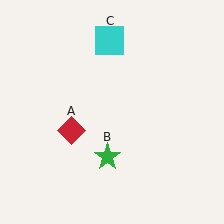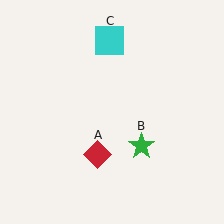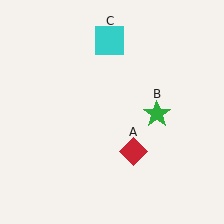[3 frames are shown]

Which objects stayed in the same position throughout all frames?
Cyan square (object C) remained stationary.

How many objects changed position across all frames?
2 objects changed position: red diamond (object A), green star (object B).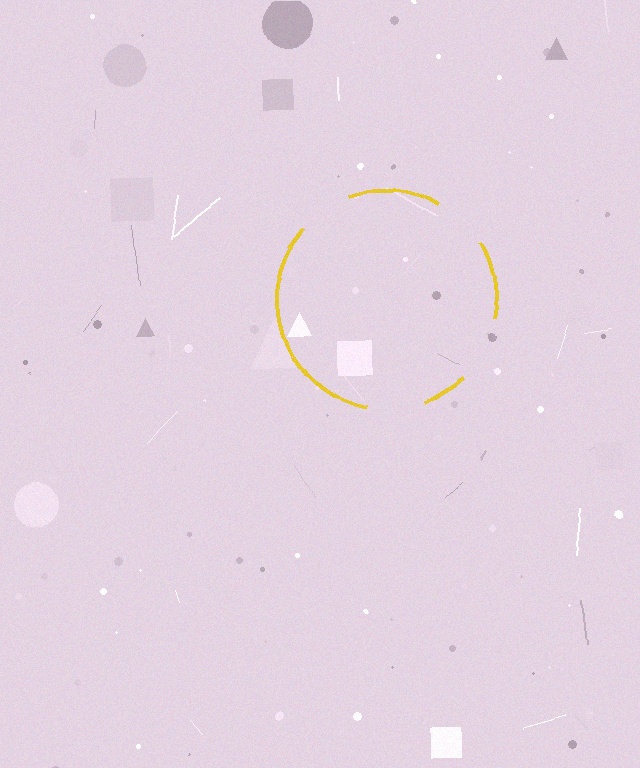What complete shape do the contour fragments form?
The contour fragments form a circle.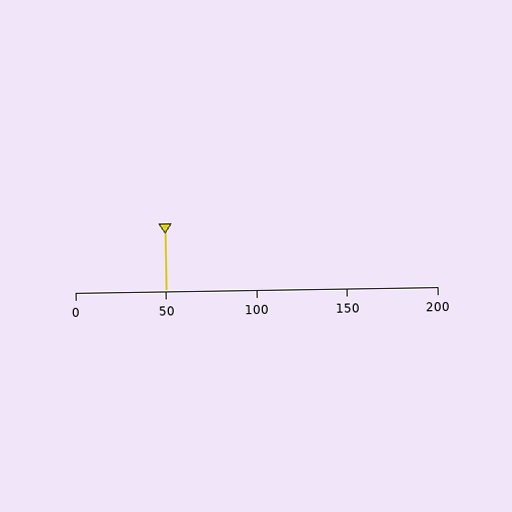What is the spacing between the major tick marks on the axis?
The major ticks are spaced 50 apart.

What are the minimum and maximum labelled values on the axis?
The axis runs from 0 to 200.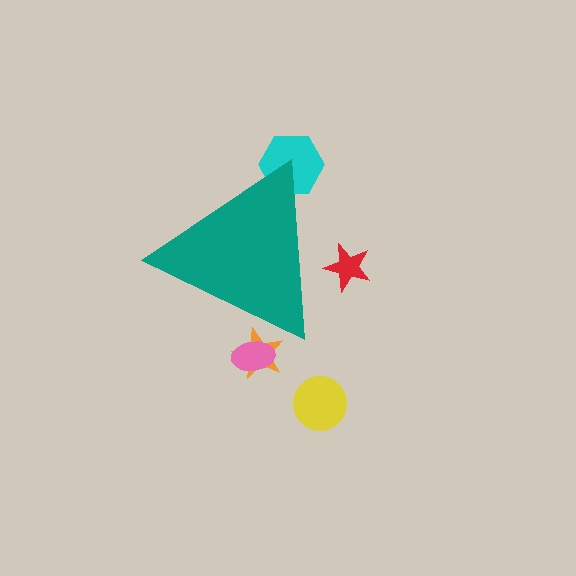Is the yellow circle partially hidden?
No, the yellow circle is fully visible.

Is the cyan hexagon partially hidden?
Yes, the cyan hexagon is partially hidden behind the teal triangle.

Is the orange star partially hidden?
Yes, the orange star is partially hidden behind the teal triangle.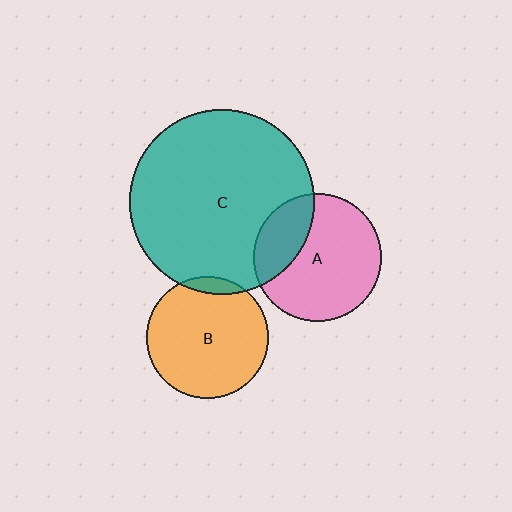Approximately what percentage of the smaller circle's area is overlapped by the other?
Approximately 25%.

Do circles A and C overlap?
Yes.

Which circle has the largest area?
Circle C (teal).